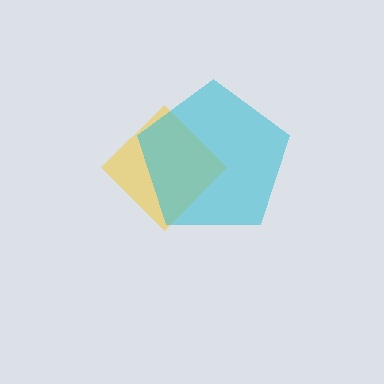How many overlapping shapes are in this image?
There are 2 overlapping shapes in the image.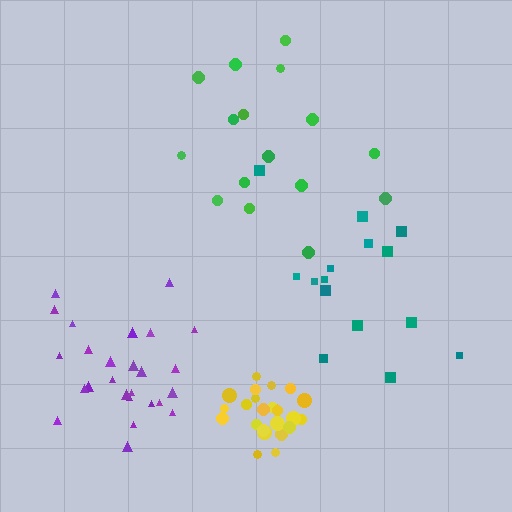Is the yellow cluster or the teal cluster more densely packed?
Yellow.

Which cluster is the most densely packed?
Yellow.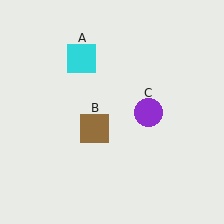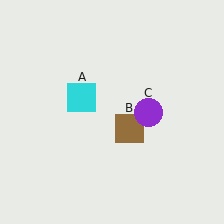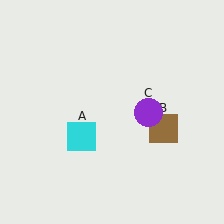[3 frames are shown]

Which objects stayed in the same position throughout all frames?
Purple circle (object C) remained stationary.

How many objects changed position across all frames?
2 objects changed position: cyan square (object A), brown square (object B).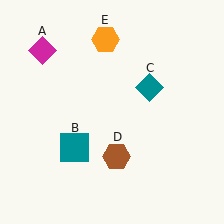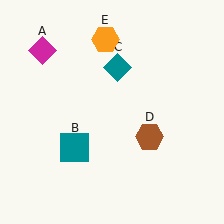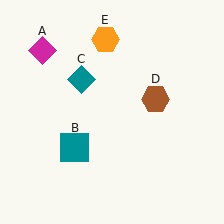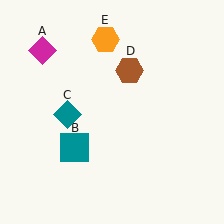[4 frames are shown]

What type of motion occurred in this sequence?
The teal diamond (object C), brown hexagon (object D) rotated counterclockwise around the center of the scene.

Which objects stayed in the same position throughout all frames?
Magenta diamond (object A) and teal square (object B) and orange hexagon (object E) remained stationary.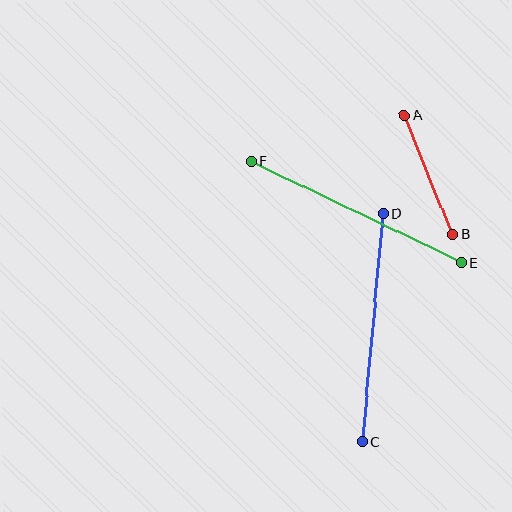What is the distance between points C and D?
The distance is approximately 229 pixels.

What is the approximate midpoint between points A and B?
The midpoint is at approximately (429, 175) pixels.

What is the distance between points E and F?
The distance is approximately 233 pixels.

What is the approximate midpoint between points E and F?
The midpoint is at approximately (356, 212) pixels.